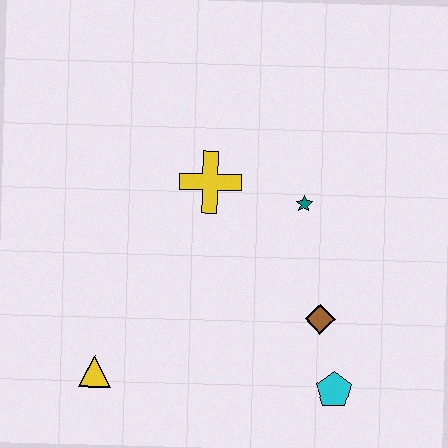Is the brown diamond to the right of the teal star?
Yes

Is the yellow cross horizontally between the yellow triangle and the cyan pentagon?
Yes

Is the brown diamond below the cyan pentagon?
No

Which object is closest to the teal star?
The yellow cross is closest to the teal star.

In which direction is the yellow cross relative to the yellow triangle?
The yellow cross is above the yellow triangle.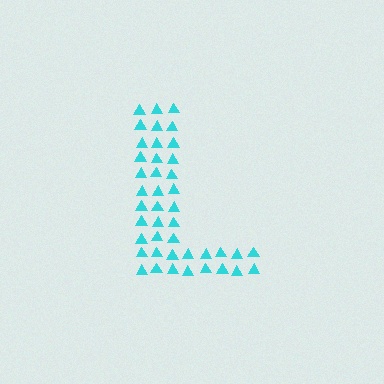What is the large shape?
The large shape is the letter L.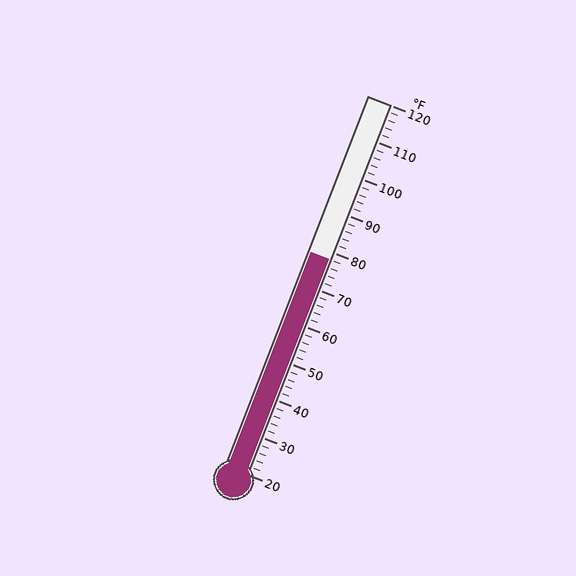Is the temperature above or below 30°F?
The temperature is above 30°F.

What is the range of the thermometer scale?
The thermometer scale ranges from 20°F to 120°F.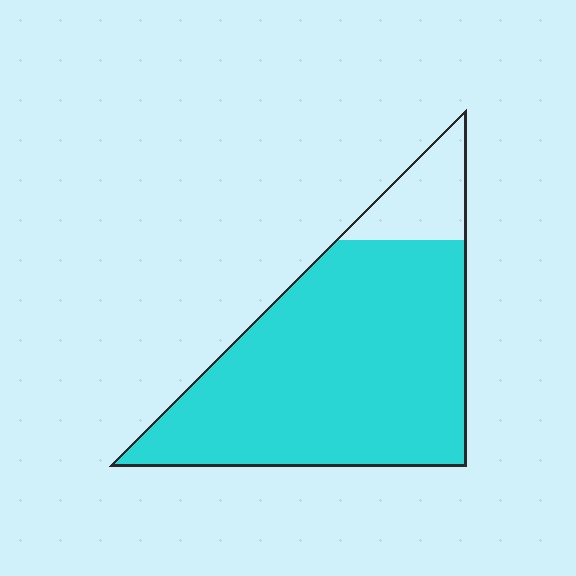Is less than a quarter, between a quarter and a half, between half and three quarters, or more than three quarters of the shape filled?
More than three quarters.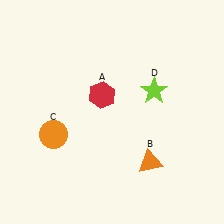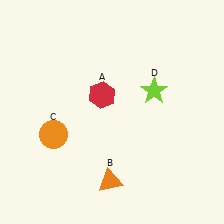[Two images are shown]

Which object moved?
The orange triangle (B) moved left.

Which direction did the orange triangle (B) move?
The orange triangle (B) moved left.